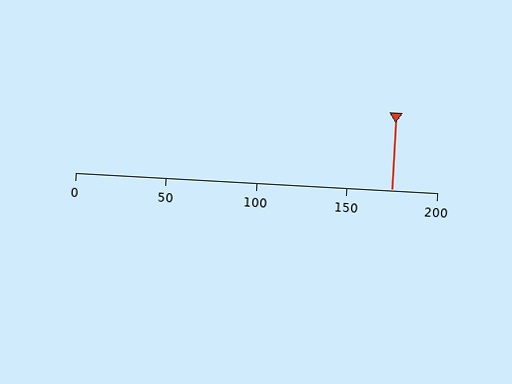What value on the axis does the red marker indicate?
The marker indicates approximately 175.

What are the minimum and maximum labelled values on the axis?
The axis runs from 0 to 200.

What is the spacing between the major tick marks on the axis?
The major ticks are spaced 50 apart.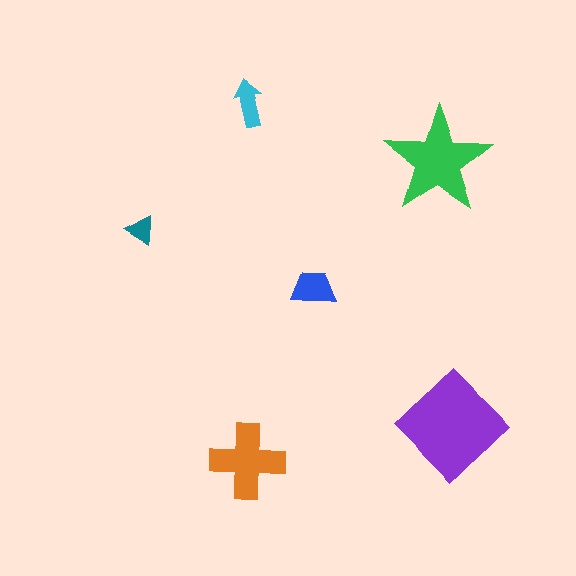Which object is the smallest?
The teal triangle.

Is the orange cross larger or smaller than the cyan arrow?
Larger.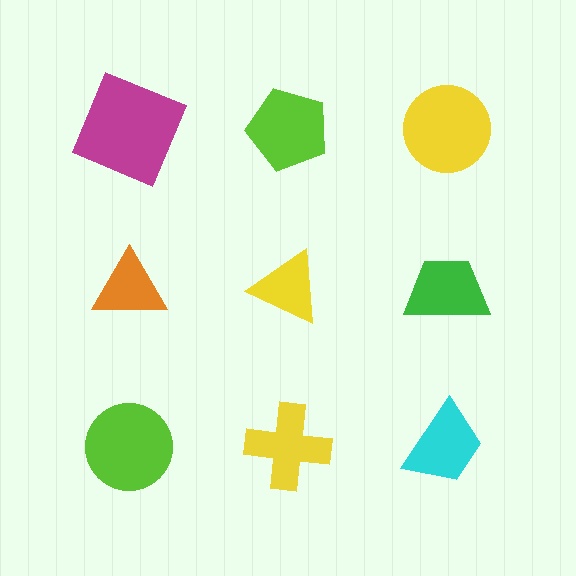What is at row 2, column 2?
A yellow triangle.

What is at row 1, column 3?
A yellow circle.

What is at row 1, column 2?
A lime pentagon.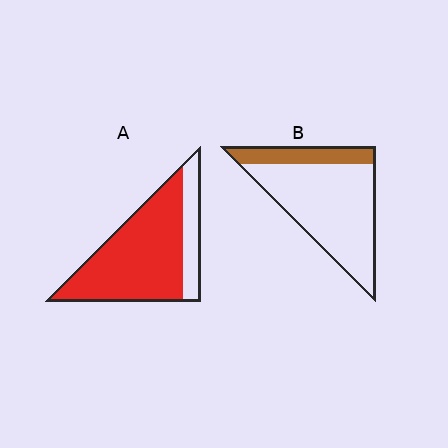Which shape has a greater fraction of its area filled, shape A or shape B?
Shape A.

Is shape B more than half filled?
No.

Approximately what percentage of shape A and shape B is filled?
A is approximately 80% and B is approximately 20%.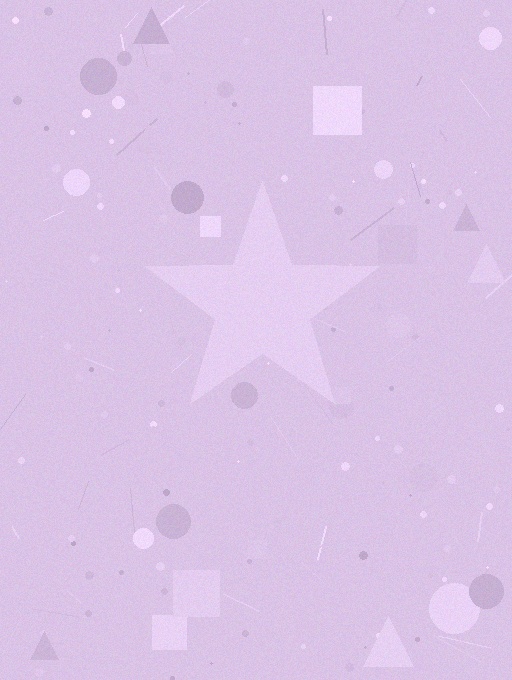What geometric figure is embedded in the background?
A star is embedded in the background.